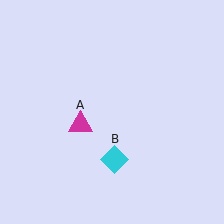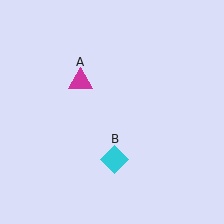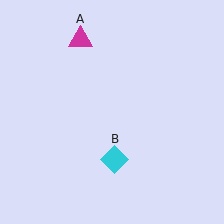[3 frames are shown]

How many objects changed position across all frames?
1 object changed position: magenta triangle (object A).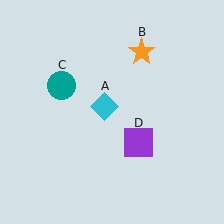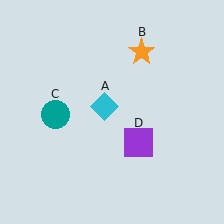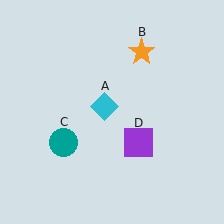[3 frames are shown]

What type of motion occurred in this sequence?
The teal circle (object C) rotated counterclockwise around the center of the scene.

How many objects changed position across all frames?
1 object changed position: teal circle (object C).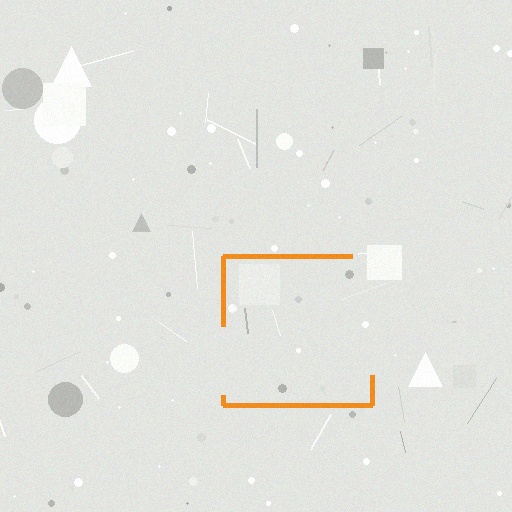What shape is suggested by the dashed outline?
The dashed outline suggests a square.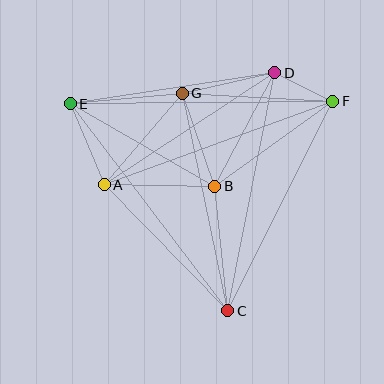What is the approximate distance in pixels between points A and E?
The distance between A and E is approximately 88 pixels.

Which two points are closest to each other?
Points D and F are closest to each other.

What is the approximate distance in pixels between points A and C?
The distance between A and C is approximately 177 pixels.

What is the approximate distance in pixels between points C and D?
The distance between C and D is approximately 243 pixels.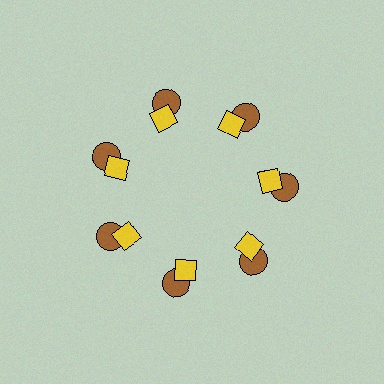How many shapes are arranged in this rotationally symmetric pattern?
There are 14 shapes, arranged in 7 groups of 2.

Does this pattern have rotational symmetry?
Yes, this pattern has 7-fold rotational symmetry. It looks the same after rotating 51 degrees around the center.